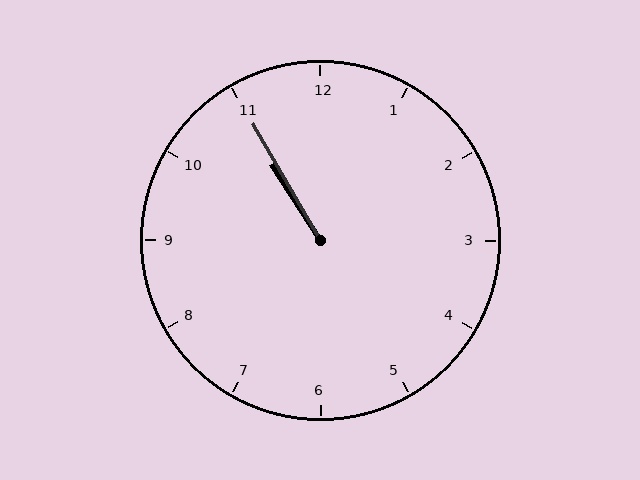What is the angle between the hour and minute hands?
Approximately 2 degrees.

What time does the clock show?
10:55.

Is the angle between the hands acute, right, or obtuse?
It is acute.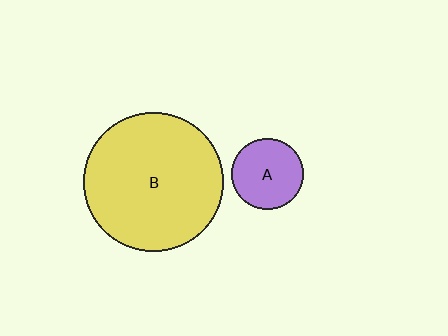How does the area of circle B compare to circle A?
Approximately 3.8 times.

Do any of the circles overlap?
No, none of the circles overlap.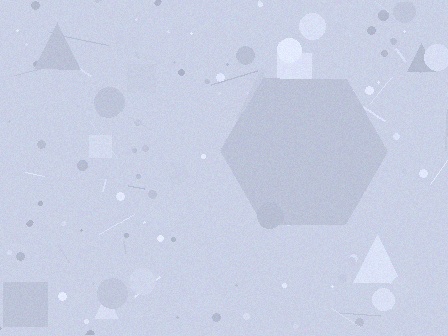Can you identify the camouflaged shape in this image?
The camouflaged shape is a hexagon.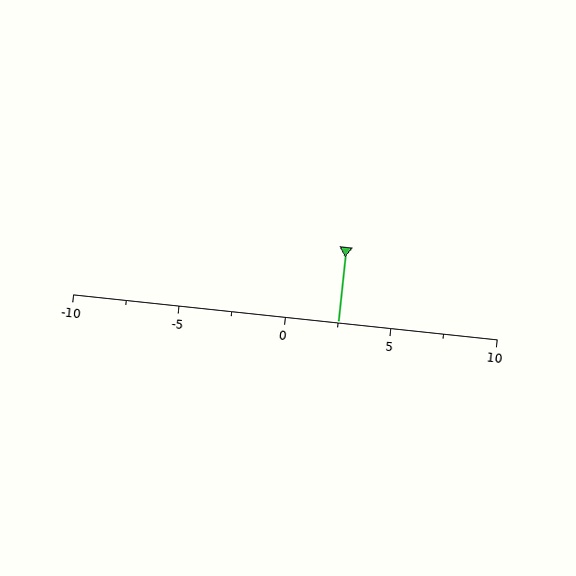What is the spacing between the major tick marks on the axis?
The major ticks are spaced 5 apart.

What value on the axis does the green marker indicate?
The marker indicates approximately 2.5.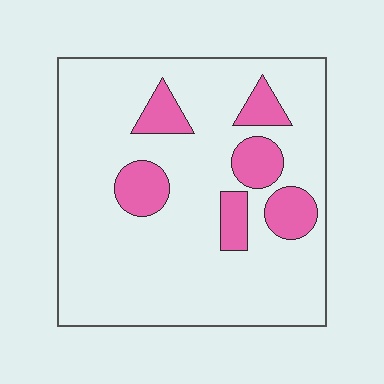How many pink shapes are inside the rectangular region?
6.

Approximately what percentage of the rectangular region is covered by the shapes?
Approximately 15%.